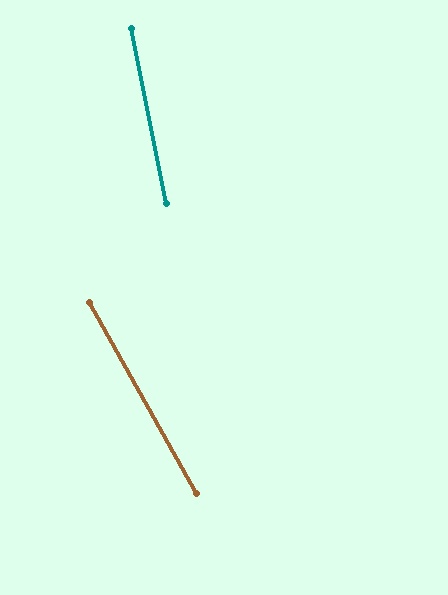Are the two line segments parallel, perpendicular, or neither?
Neither parallel nor perpendicular — they differ by about 18°.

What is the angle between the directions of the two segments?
Approximately 18 degrees.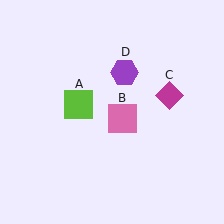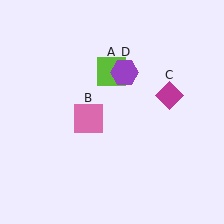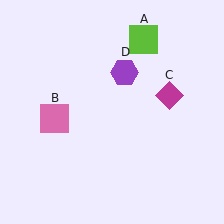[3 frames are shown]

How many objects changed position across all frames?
2 objects changed position: lime square (object A), pink square (object B).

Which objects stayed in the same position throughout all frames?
Magenta diamond (object C) and purple hexagon (object D) remained stationary.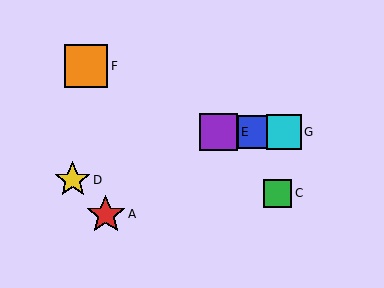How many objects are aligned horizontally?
3 objects (B, E, G) are aligned horizontally.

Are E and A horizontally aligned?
No, E is at y≈132 and A is at y≈214.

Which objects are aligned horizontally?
Objects B, E, G are aligned horizontally.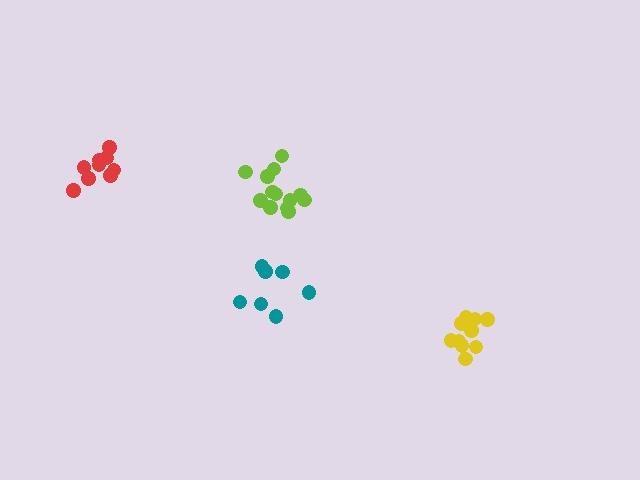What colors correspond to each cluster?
The clusters are colored: yellow, teal, lime, red.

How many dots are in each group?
Group 1: 11 dots, Group 2: 7 dots, Group 3: 13 dots, Group 4: 9 dots (40 total).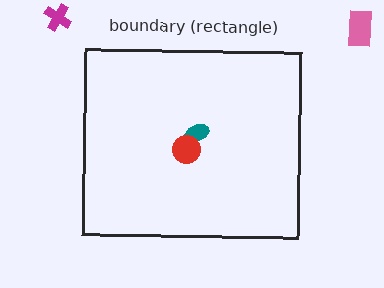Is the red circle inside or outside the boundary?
Inside.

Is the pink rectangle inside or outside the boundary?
Outside.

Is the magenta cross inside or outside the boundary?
Outside.